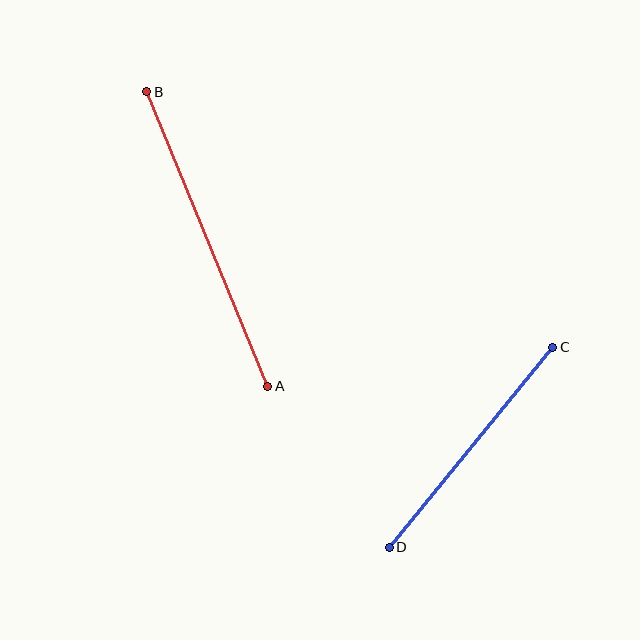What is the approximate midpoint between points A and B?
The midpoint is at approximately (207, 239) pixels.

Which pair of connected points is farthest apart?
Points A and B are farthest apart.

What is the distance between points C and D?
The distance is approximately 258 pixels.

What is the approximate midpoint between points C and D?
The midpoint is at approximately (471, 447) pixels.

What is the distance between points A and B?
The distance is approximately 318 pixels.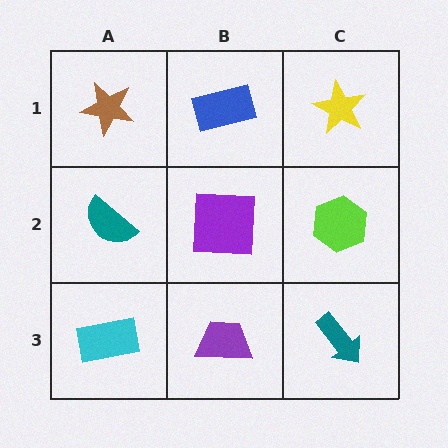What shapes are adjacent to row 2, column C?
A yellow star (row 1, column C), a teal arrow (row 3, column C), a purple square (row 2, column B).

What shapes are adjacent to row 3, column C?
A lime hexagon (row 2, column C), a purple trapezoid (row 3, column B).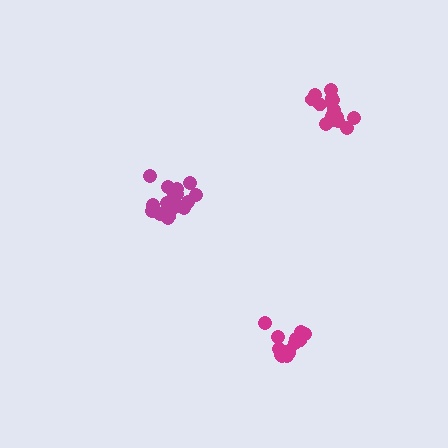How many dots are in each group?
Group 1: 16 dots, Group 2: 19 dots, Group 3: 14 dots (49 total).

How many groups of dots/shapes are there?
There are 3 groups.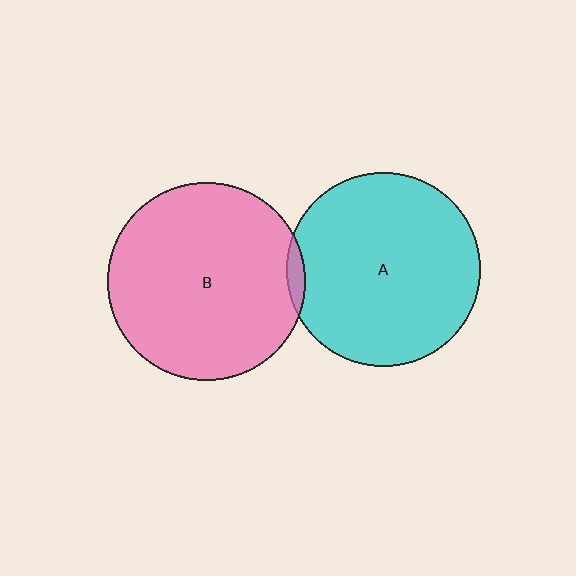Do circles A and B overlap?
Yes.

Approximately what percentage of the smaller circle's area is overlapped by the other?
Approximately 5%.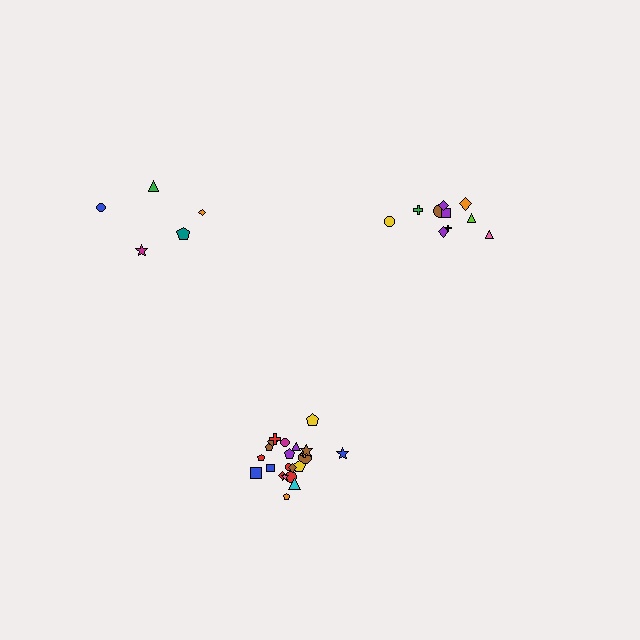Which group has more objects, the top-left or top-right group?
The top-right group.